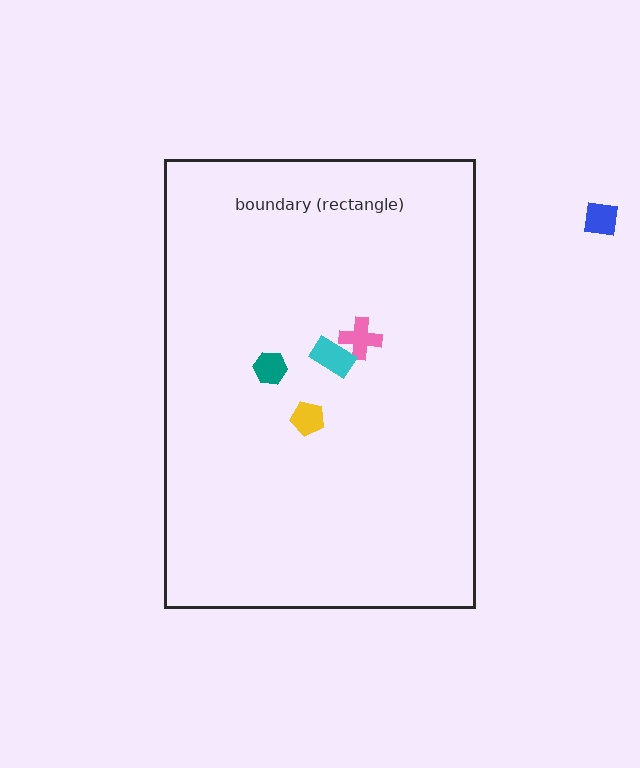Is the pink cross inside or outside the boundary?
Inside.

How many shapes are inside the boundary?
4 inside, 1 outside.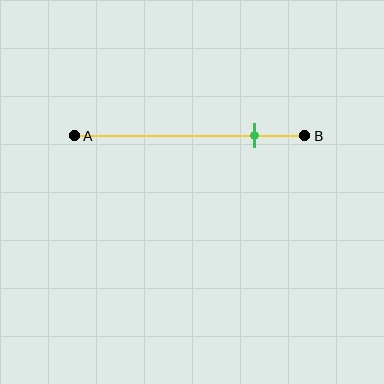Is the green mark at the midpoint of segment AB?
No, the mark is at about 80% from A, not at the 50% midpoint.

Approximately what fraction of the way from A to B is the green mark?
The green mark is approximately 80% of the way from A to B.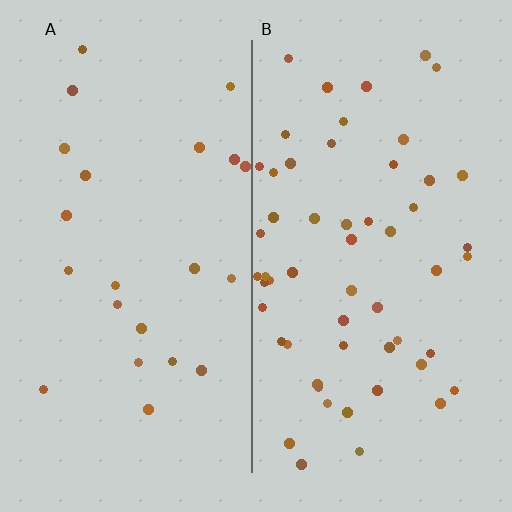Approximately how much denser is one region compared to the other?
Approximately 2.5× — region B over region A.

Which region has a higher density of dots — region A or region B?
B (the right).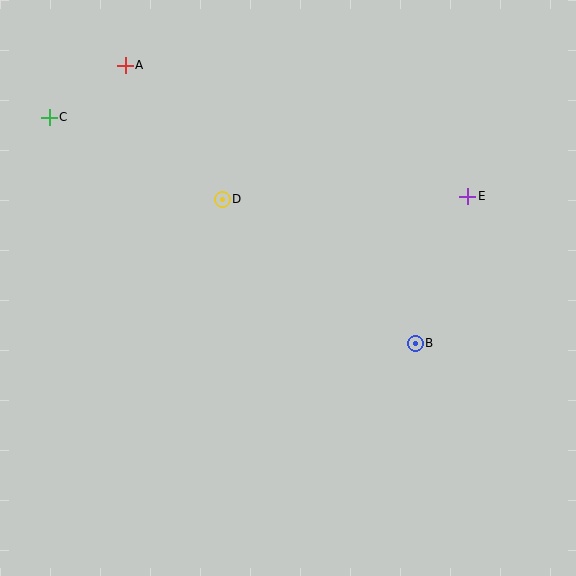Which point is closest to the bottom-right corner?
Point B is closest to the bottom-right corner.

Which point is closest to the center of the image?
Point D at (222, 199) is closest to the center.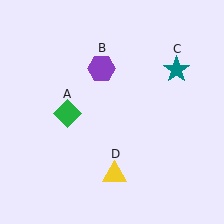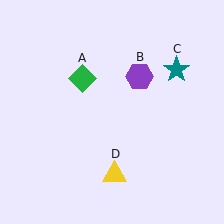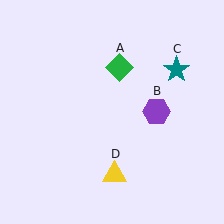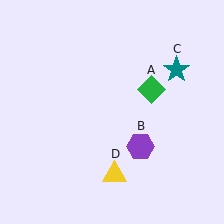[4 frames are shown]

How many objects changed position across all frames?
2 objects changed position: green diamond (object A), purple hexagon (object B).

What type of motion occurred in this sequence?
The green diamond (object A), purple hexagon (object B) rotated clockwise around the center of the scene.